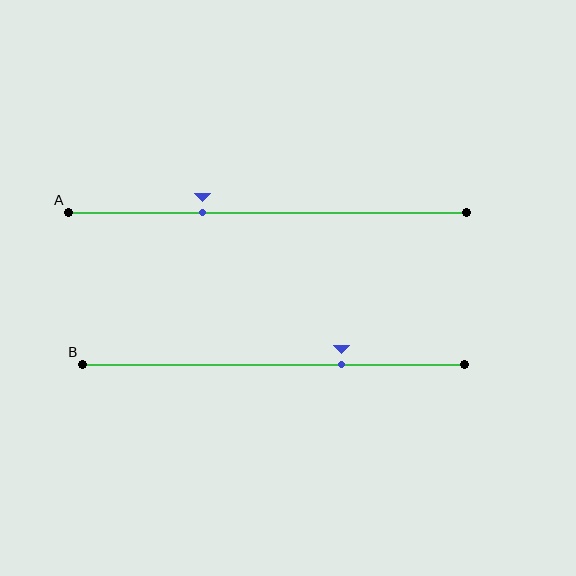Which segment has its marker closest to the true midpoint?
Segment A has its marker closest to the true midpoint.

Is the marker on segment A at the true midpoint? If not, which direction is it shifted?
No, the marker on segment A is shifted to the left by about 16% of the segment length.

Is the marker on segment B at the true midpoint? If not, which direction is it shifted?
No, the marker on segment B is shifted to the right by about 18% of the segment length.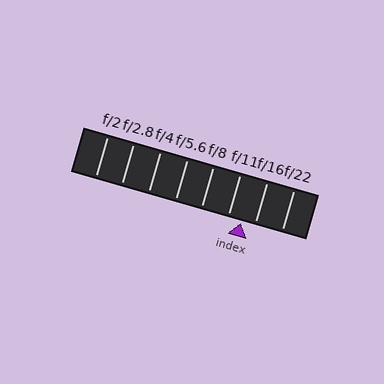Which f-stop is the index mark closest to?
The index mark is closest to f/11.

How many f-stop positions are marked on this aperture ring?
There are 8 f-stop positions marked.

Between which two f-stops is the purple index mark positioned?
The index mark is between f/11 and f/16.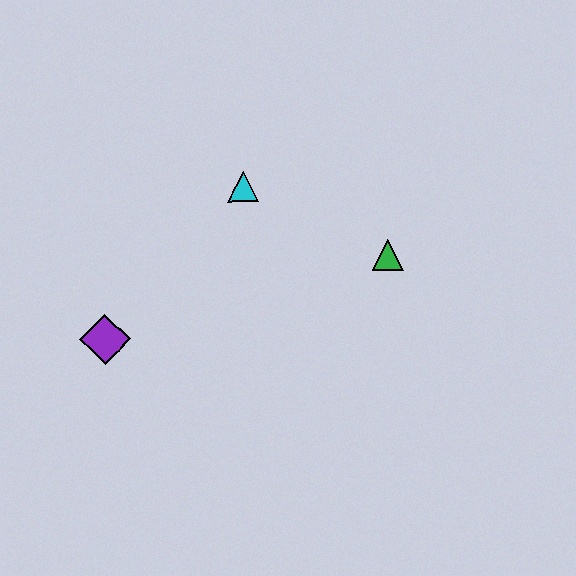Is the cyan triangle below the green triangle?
No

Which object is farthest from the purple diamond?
The green triangle is farthest from the purple diamond.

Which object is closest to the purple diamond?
The cyan triangle is closest to the purple diamond.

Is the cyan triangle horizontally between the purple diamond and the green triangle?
Yes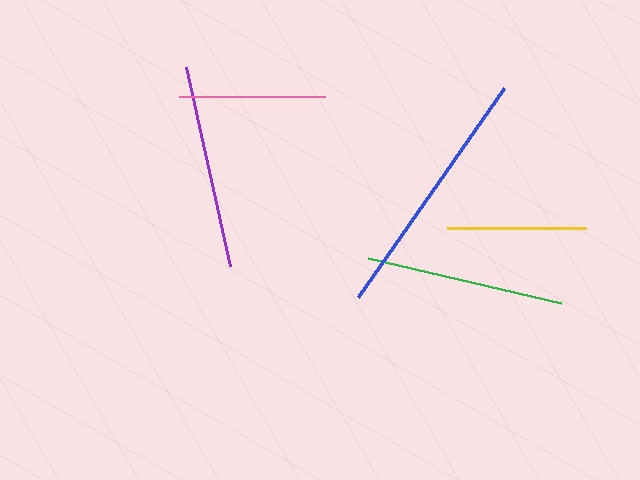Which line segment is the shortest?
The yellow line is the shortest at approximately 139 pixels.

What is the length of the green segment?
The green segment is approximately 199 pixels long.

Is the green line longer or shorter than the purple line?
The purple line is longer than the green line.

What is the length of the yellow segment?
The yellow segment is approximately 139 pixels long.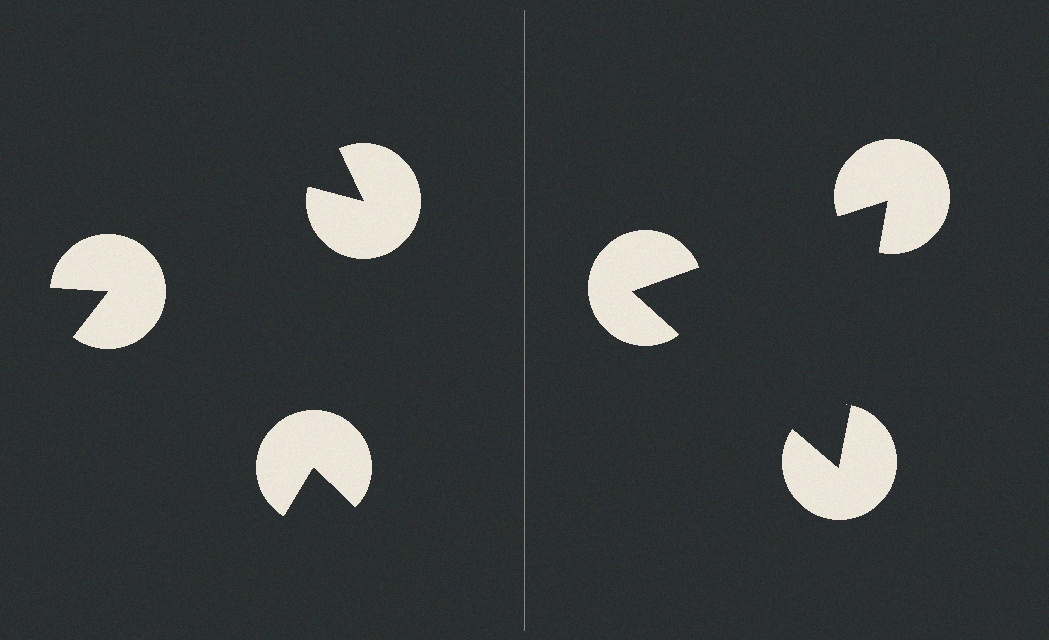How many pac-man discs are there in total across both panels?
6 — 3 on each side.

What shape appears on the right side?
An illusory triangle.